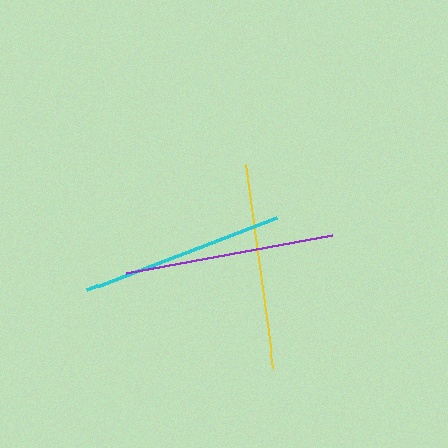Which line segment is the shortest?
The cyan line is the shortest at approximately 204 pixels.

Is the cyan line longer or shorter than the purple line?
The purple line is longer than the cyan line.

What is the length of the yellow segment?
The yellow segment is approximately 206 pixels long.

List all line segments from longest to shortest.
From longest to shortest: purple, yellow, cyan.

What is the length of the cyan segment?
The cyan segment is approximately 204 pixels long.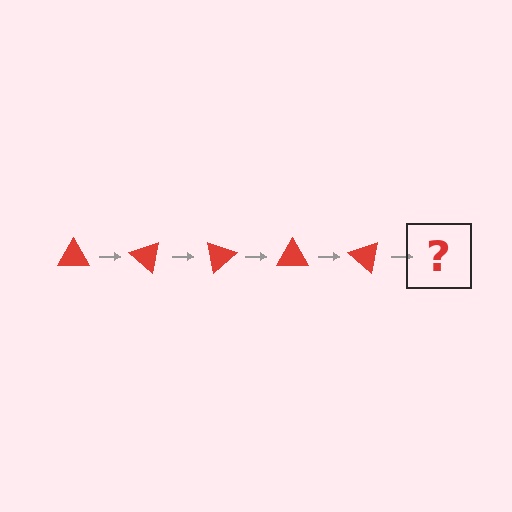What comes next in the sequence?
The next element should be a red triangle rotated 200 degrees.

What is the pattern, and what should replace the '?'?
The pattern is that the triangle rotates 40 degrees each step. The '?' should be a red triangle rotated 200 degrees.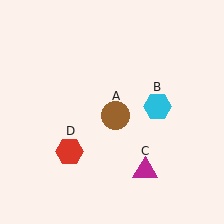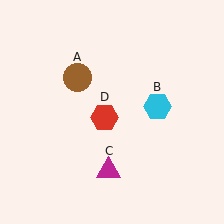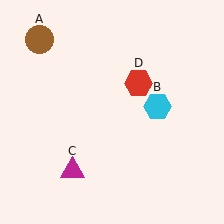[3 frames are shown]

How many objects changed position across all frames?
3 objects changed position: brown circle (object A), magenta triangle (object C), red hexagon (object D).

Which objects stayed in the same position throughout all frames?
Cyan hexagon (object B) remained stationary.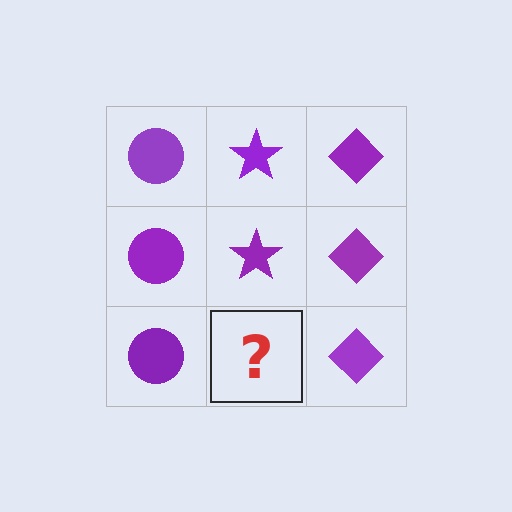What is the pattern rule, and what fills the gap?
The rule is that each column has a consistent shape. The gap should be filled with a purple star.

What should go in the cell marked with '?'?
The missing cell should contain a purple star.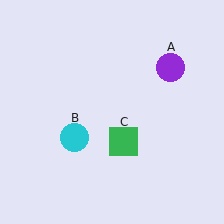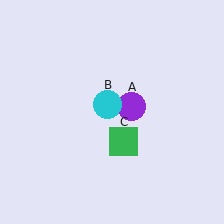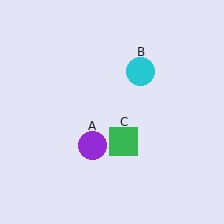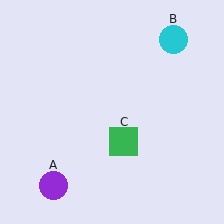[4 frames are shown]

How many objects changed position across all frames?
2 objects changed position: purple circle (object A), cyan circle (object B).